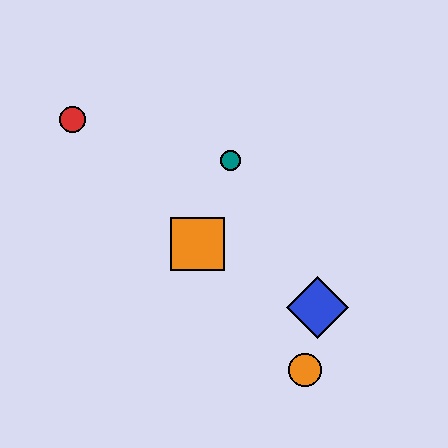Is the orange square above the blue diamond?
Yes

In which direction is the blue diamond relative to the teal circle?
The blue diamond is below the teal circle.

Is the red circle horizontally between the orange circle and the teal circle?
No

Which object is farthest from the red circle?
The orange circle is farthest from the red circle.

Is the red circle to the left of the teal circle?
Yes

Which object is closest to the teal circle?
The orange square is closest to the teal circle.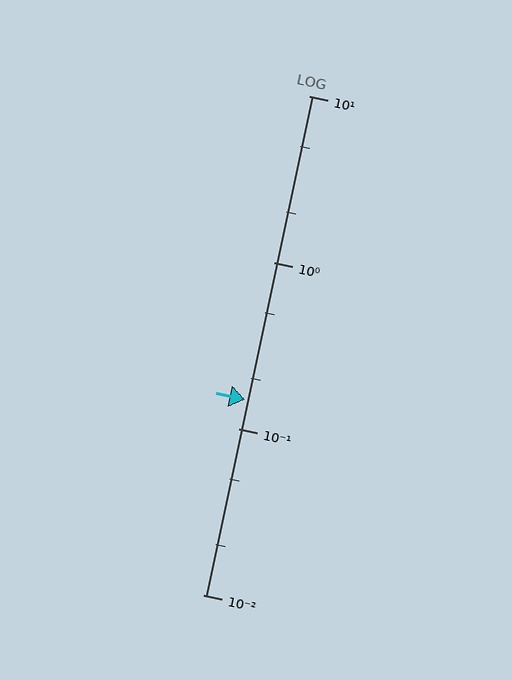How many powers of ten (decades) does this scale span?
The scale spans 3 decades, from 0.01 to 10.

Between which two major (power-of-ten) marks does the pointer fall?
The pointer is between 0.1 and 1.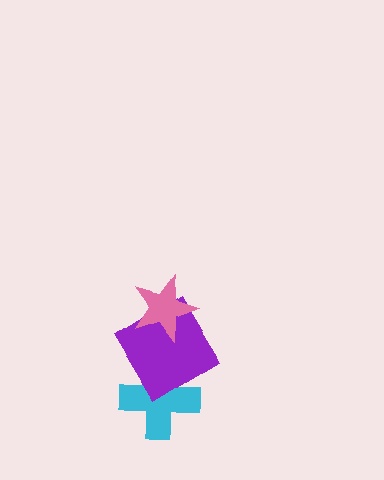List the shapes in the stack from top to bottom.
From top to bottom: the pink star, the purple diamond, the cyan cross.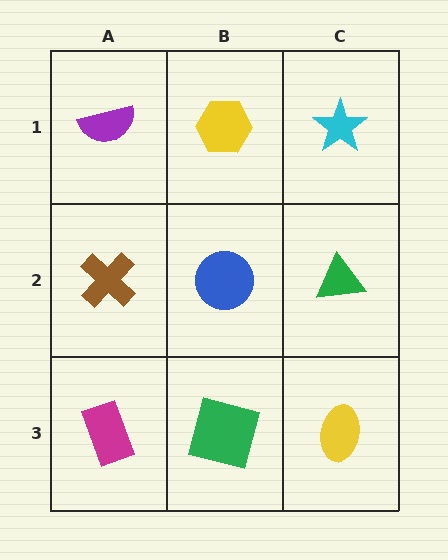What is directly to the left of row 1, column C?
A yellow hexagon.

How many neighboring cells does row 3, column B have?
3.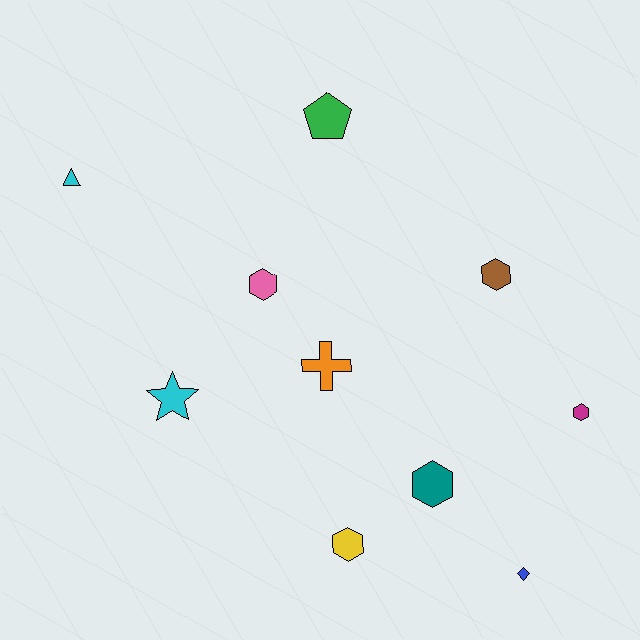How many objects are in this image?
There are 10 objects.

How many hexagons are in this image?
There are 5 hexagons.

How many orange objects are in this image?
There is 1 orange object.